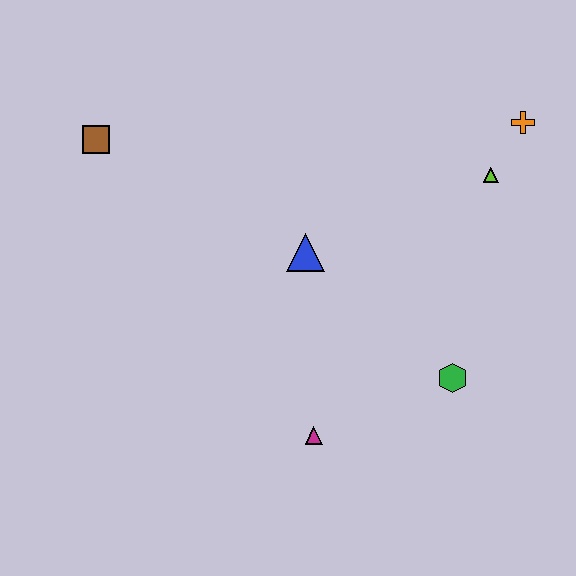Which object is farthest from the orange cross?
The brown square is farthest from the orange cross.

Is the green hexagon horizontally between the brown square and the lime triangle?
Yes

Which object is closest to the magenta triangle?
The green hexagon is closest to the magenta triangle.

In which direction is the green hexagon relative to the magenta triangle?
The green hexagon is to the right of the magenta triangle.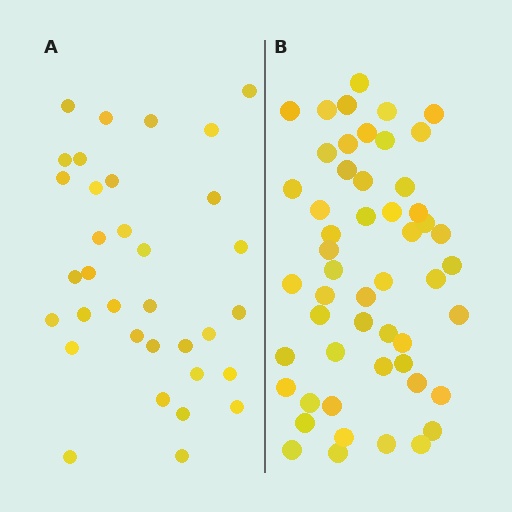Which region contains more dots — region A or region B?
Region B (the right region) has more dots.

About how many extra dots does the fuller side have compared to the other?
Region B has approximately 20 more dots than region A.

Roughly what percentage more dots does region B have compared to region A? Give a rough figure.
About 55% more.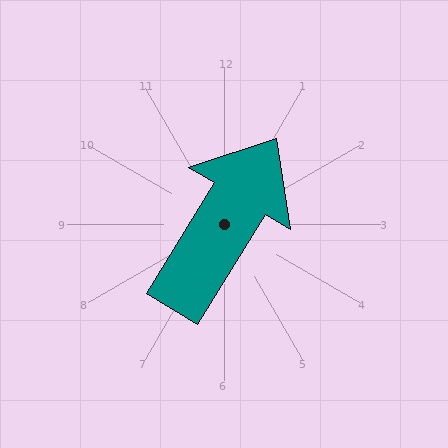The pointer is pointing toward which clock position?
Roughly 1 o'clock.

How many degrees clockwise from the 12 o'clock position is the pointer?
Approximately 32 degrees.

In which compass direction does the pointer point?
Northeast.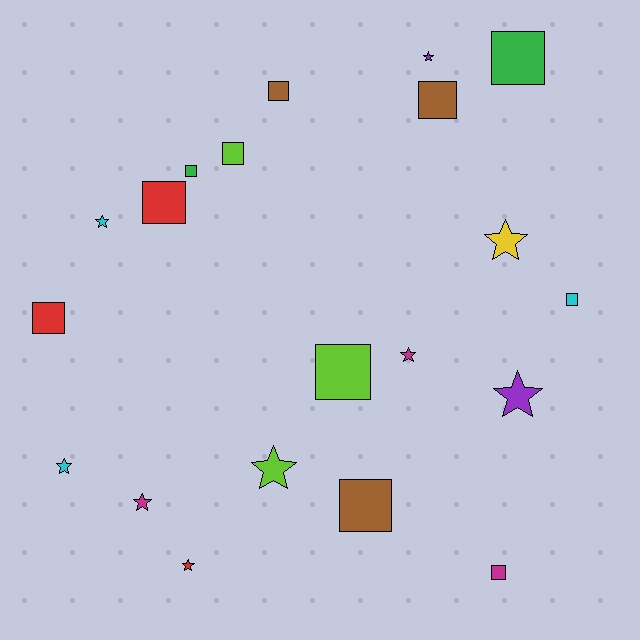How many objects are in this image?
There are 20 objects.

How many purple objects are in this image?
There are 2 purple objects.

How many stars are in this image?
There are 9 stars.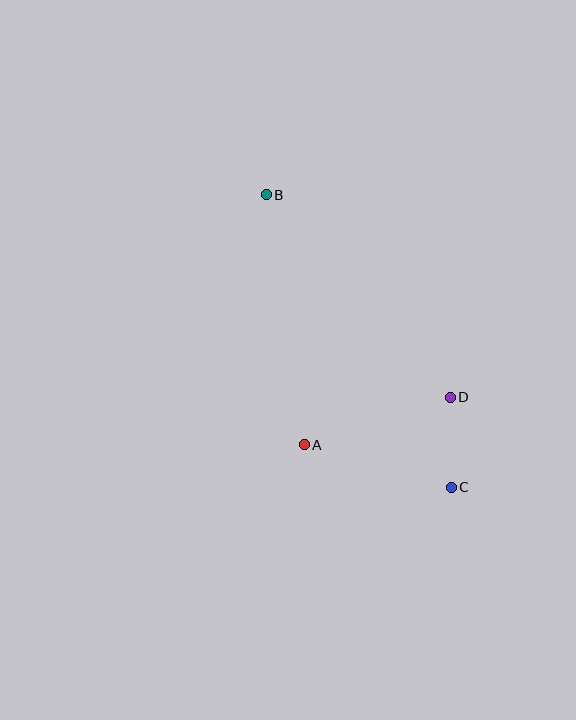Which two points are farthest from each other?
Points B and C are farthest from each other.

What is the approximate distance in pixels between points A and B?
The distance between A and B is approximately 253 pixels.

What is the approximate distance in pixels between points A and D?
The distance between A and D is approximately 153 pixels.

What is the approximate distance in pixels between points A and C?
The distance between A and C is approximately 153 pixels.